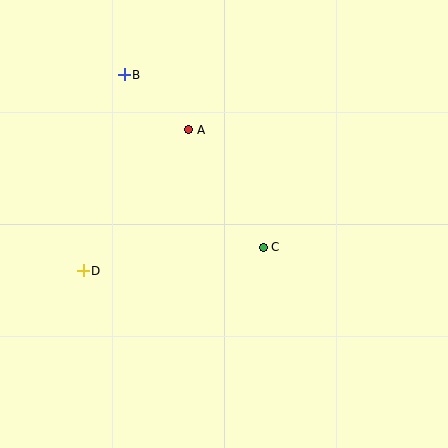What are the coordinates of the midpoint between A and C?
The midpoint between A and C is at (226, 189).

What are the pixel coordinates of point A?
Point A is at (189, 130).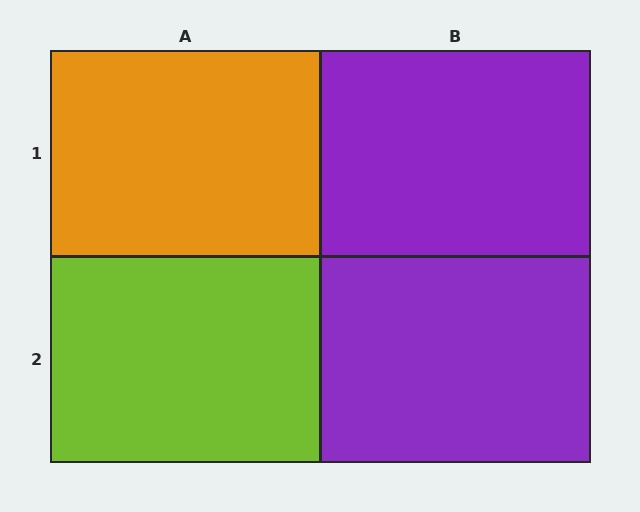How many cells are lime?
1 cell is lime.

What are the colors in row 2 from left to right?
Lime, purple.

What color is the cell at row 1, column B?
Purple.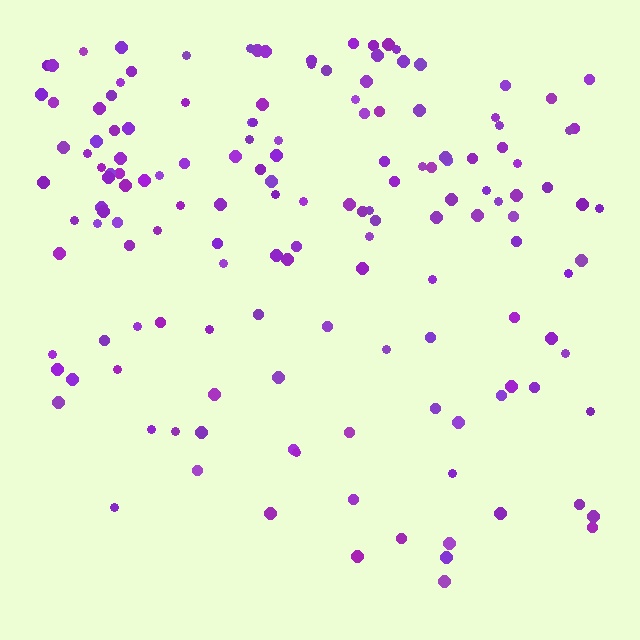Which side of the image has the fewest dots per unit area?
The bottom.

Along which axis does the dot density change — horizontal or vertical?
Vertical.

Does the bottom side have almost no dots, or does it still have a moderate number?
Still a moderate number, just noticeably fewer than the top.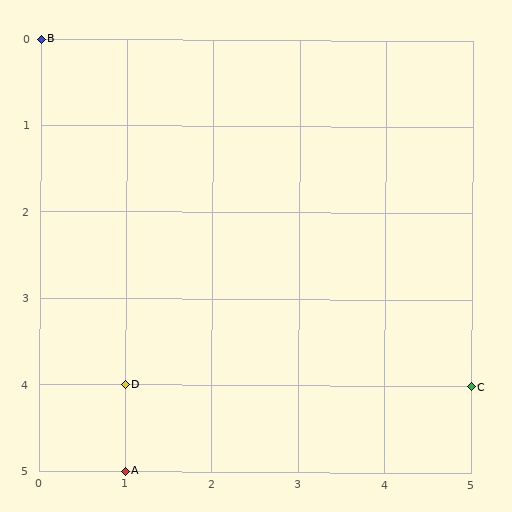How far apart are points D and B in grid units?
Points D and B are 1 column and 4 rows apart (about 4.1 grid units diagonally).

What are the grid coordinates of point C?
Point C is at grid coordinates (5, 4).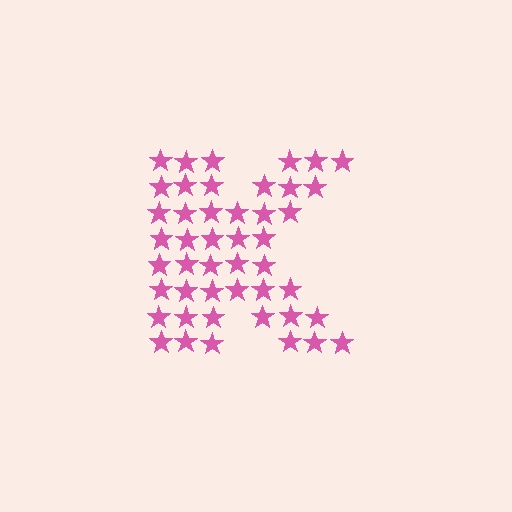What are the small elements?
The small elements are stars.